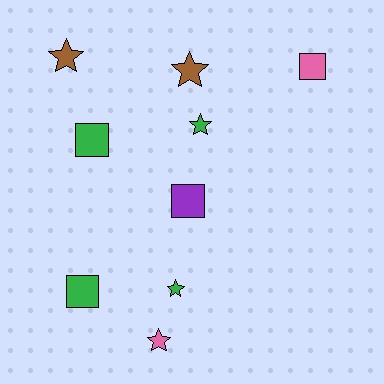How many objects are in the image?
There are 9 objects.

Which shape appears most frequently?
Star, with 5 objects.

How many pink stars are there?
There is 1 pink star.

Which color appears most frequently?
Green, with 4 objects.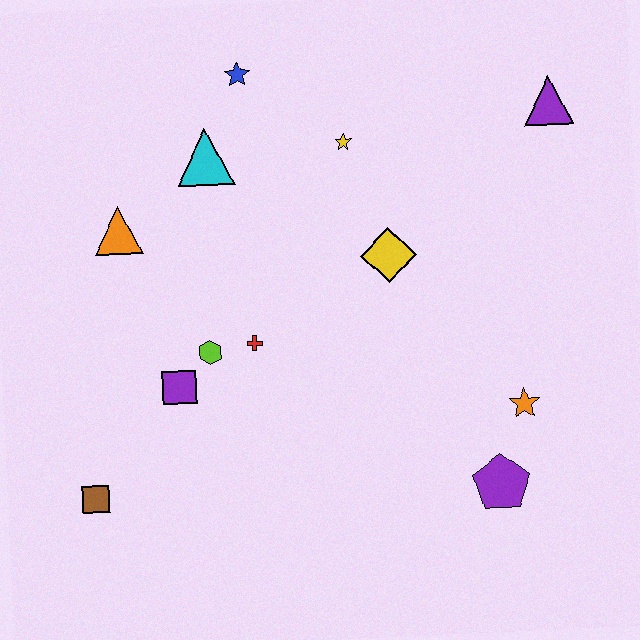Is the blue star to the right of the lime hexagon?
Yes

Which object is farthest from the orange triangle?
The purple pentagon is farthest from the orange triangle.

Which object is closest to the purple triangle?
The yellow star is closest to the purple triangle.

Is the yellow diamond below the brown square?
No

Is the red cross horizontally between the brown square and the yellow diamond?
Yes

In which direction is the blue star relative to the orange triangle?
The blue star is above the orange triangle.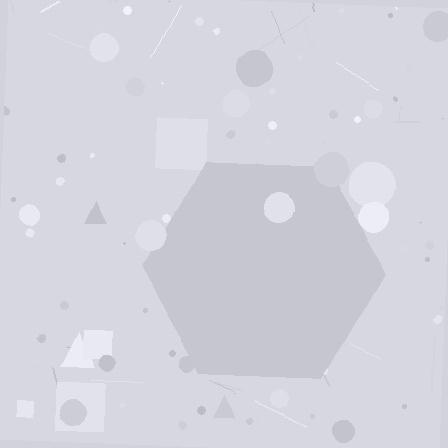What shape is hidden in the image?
A hexagon is hidden in the image.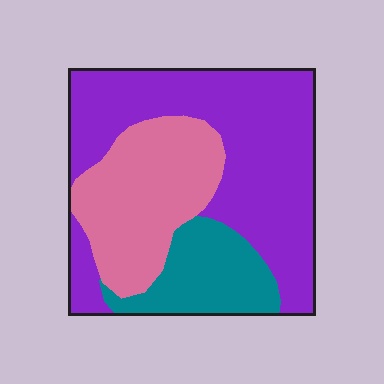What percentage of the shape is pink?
Pink covers roughly 30% of the shape.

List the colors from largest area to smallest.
From largest to smallest: purple, pink, teal.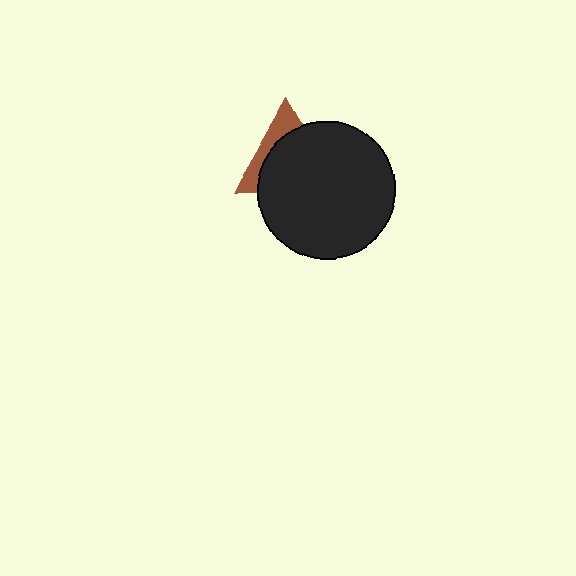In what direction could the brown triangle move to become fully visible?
The brown triangle could move up. That would shift it out from behind the black circle entirely.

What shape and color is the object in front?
The object in front is a black circle.